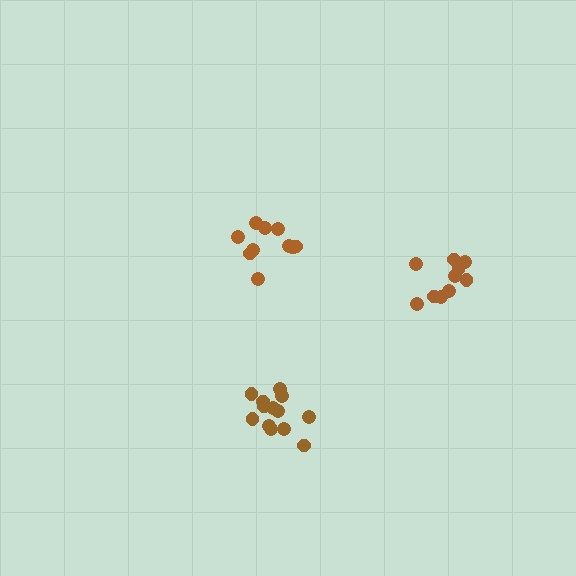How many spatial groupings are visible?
There are 3 spatial groupings.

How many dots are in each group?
Group 1: 10 dots, Group 2: 10 dots, Group 3: 13 dots (33 total).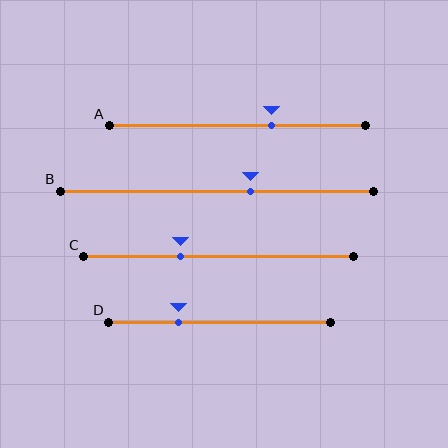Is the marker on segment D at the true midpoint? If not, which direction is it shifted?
No, the marker on segment D is shifted to the left by about 18% of the segment length.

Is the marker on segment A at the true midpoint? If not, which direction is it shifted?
No, the marker on segment A is shifted to the right by about 13% of the segment length.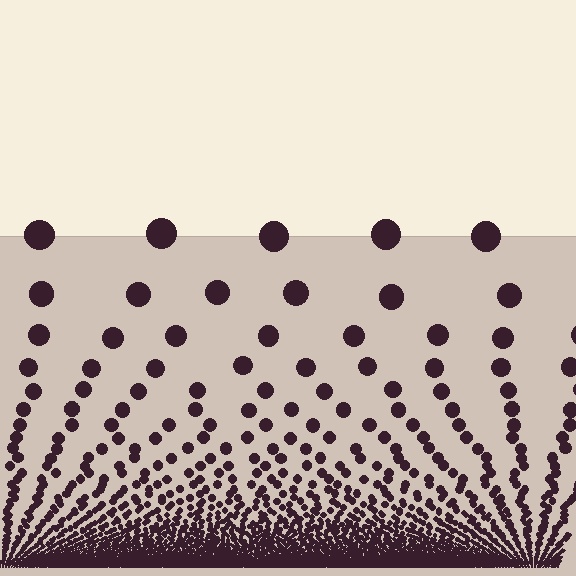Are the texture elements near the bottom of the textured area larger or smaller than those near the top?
Smaller. The gradient is inverted — elements near the bottom are smaller and denser.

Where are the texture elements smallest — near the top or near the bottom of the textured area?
Near the bottom.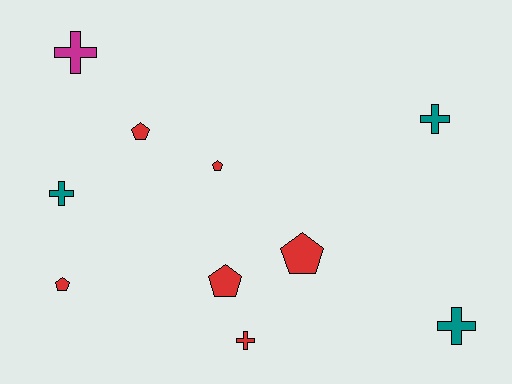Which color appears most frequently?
Red, with 6 objects.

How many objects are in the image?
There are 10 objects.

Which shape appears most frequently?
Pentagon, with 5 objects.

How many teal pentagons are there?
There are no teal pentagons.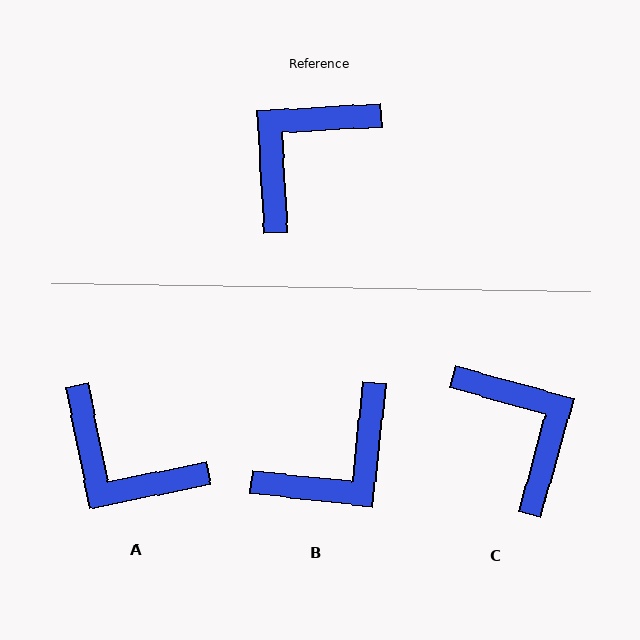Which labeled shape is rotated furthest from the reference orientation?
B, about 171 degrees away.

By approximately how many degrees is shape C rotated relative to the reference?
Approximately 109 degrees clockwise.